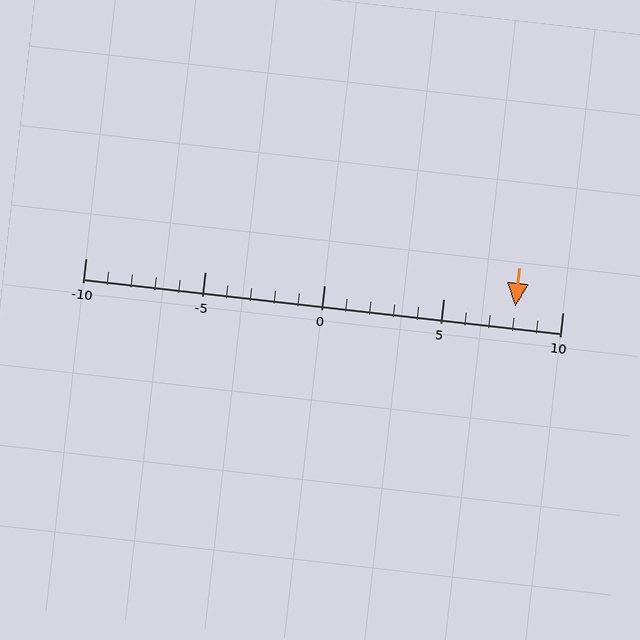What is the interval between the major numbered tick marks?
The major tick marks are spaced 5 units apart.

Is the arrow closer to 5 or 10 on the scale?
The arrow is closer to 10.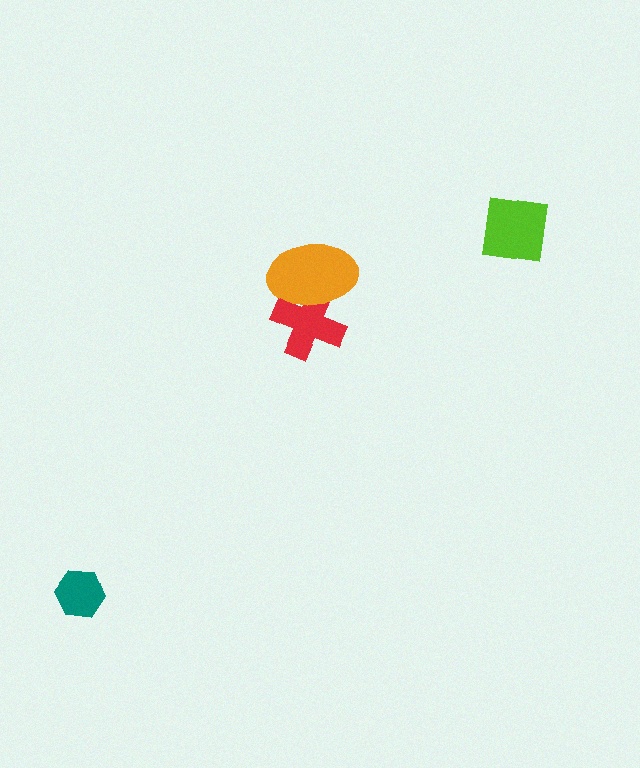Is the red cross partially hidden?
Yes, it is partially covered by another shape.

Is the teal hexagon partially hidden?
No, no other shape covers it.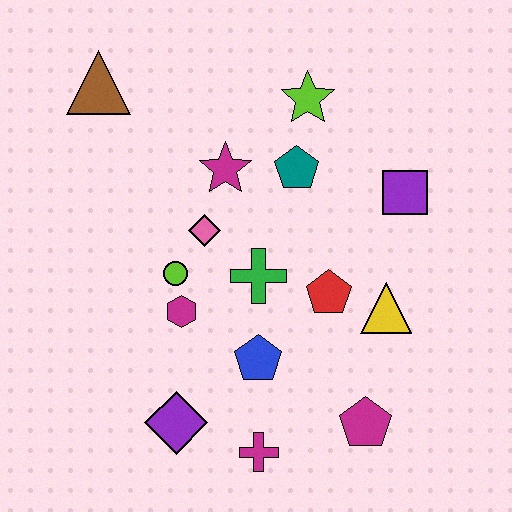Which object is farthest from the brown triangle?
The magenta pentagon is farthest from the brown triangle.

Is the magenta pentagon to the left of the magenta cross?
No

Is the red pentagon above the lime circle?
No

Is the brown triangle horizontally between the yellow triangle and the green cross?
No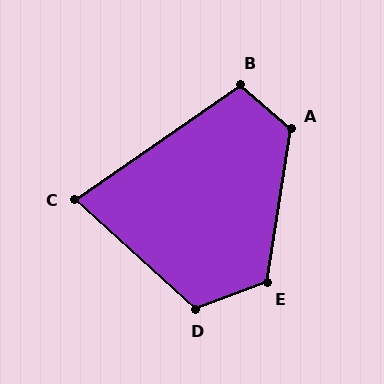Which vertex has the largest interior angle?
A, at approximately 122 degrees.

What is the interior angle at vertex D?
Approximately 117 degrees (obtuse).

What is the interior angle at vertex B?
Approximately 104 degrees (obtuse).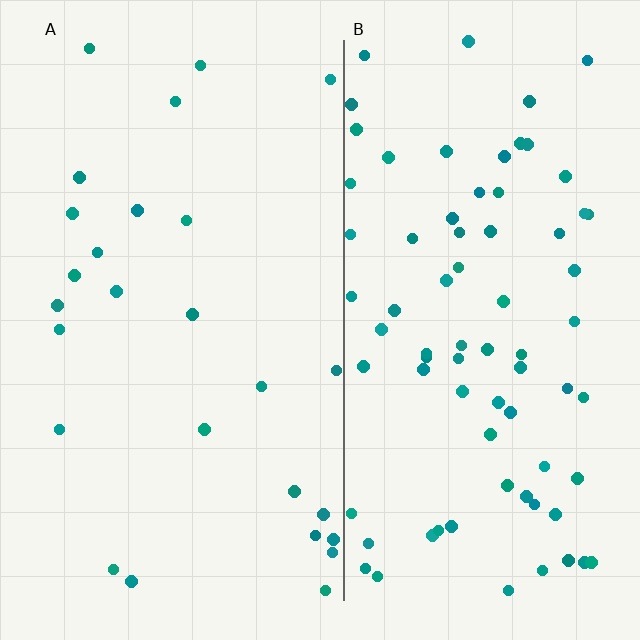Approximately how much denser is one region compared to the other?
Approximately 2.9× — region B over region A.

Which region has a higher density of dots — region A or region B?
B (the right).